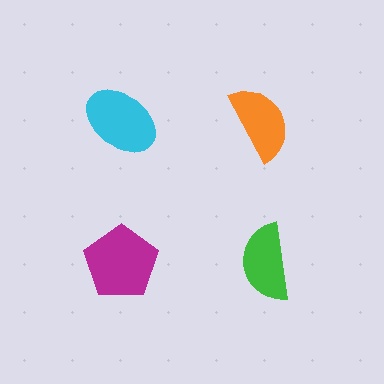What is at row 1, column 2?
An orange semicircle.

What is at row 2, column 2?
A green semicircle.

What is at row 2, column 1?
A magenta pentagon.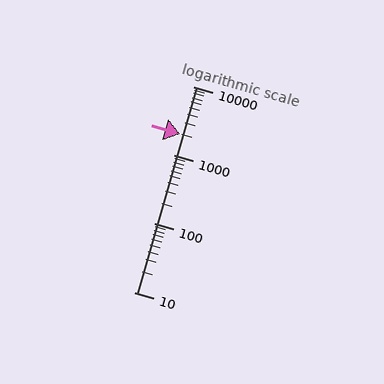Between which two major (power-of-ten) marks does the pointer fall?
The pointer is between 1000 and 10000.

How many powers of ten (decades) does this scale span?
The scale spans 3 decades, from 10 to 10000.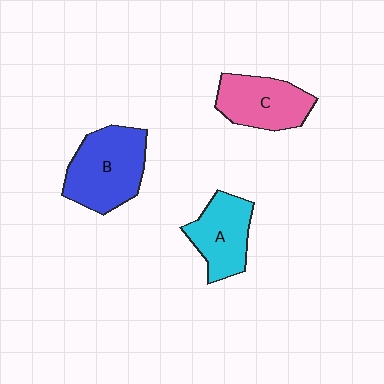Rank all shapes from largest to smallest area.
From largest to smallest: B (blue), C (pink), A (cyan).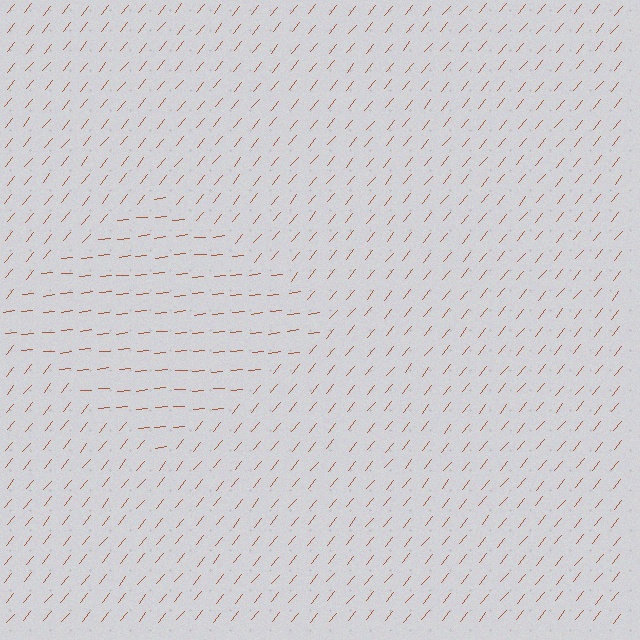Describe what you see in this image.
The image is filled with small brown line segments. A diamond region in the image has lines oriented differently from the surrounding lines, creating a visible texture boundary.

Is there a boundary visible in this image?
Yes, there is a texture boundary formed by a change in line orientation.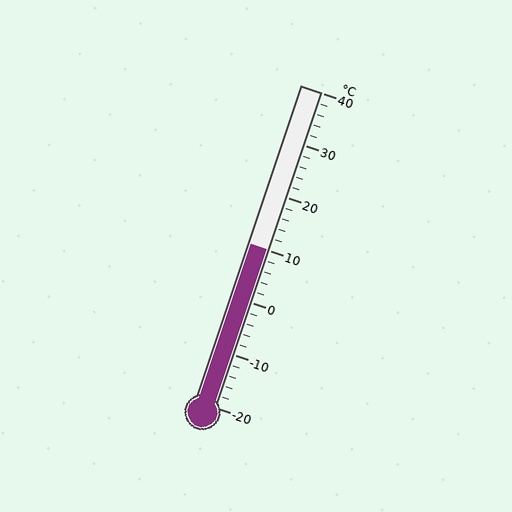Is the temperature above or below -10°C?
The temperature is above -10°C.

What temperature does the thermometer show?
The thermometer shows approximately 10°C.